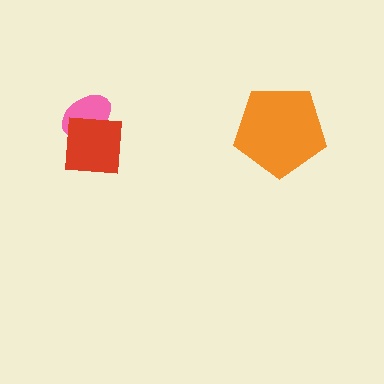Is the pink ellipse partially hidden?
Yes, it is partially covered by another shape.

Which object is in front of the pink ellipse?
The red square is in front of the pink ellipse.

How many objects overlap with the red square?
1 object overlaps with the red square.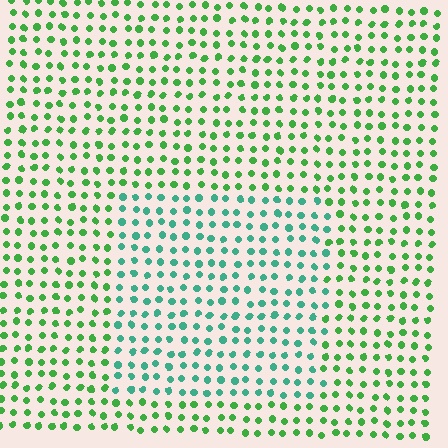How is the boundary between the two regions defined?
The boundary is defined purely by a slight shift in hue (about 40 degrees). Spacing, size, and orientation are identical on both sides.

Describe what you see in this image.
The image is filled with small green elements in a uniform arrangement. A rectangle-shaped region is visible where the elements are tinted to a slightly different hue, forming a subtle color boundary.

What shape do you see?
I see a rectangle.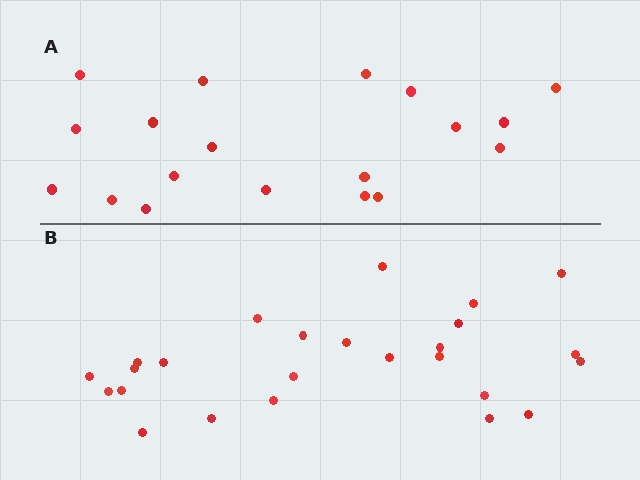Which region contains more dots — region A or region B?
Region B (the bottom region) has more dots.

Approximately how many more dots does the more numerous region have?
Region B has about 6 more dots than region A.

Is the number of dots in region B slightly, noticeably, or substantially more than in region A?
Region B has noticeably more, but not dramatically so. The ratio is roughly 1.3 to 1.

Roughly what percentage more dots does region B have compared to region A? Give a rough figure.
About 30% more.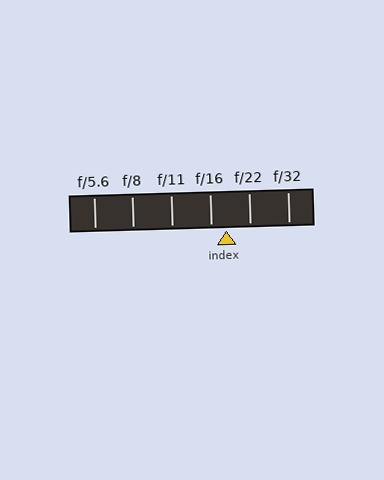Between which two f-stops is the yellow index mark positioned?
The index mark is between f/16 and f/22.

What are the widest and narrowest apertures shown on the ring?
The widest aperture shown is f/5.6 and the narrowest is f/32.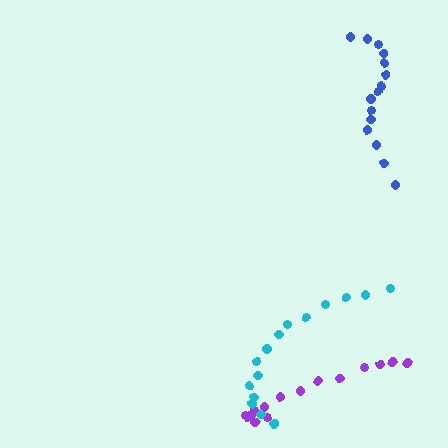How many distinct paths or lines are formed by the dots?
There are 3 distinct paths.